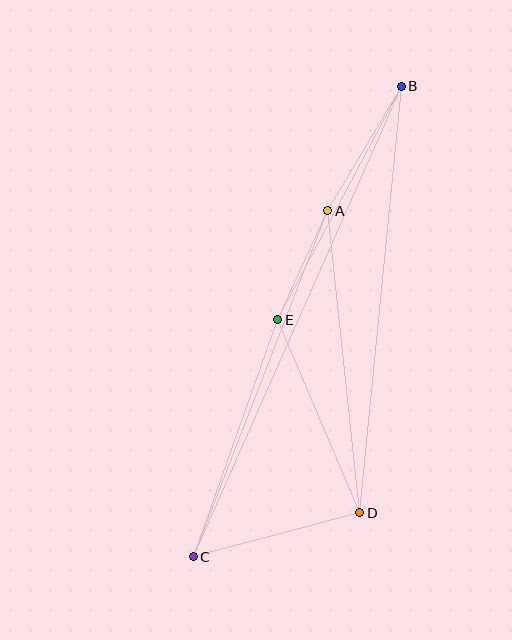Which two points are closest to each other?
Points A and E are closest to each other.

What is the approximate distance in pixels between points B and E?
The distance between B and E is approximately 264 pixels.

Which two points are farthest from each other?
Points B and C are farthest from each other.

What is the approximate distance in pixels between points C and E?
The distance between C and E is approximately 252 pixels.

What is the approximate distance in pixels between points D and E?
The distance between D and E is approximately 210 pixels.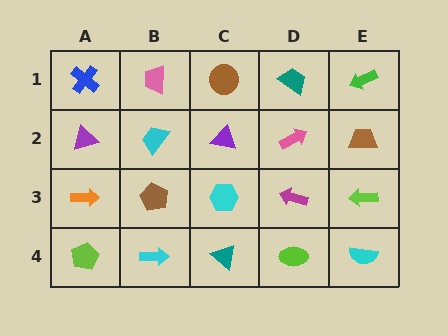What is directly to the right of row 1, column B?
A brown circle.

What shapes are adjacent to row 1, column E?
A brown trapezoid (row 2, column E), a teal trapezoid (row 1, column D).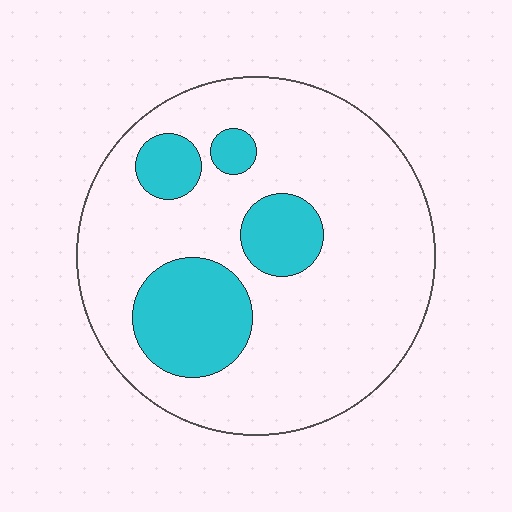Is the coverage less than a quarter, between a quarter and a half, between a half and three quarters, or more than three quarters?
Less than a quarter.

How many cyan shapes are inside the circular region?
4.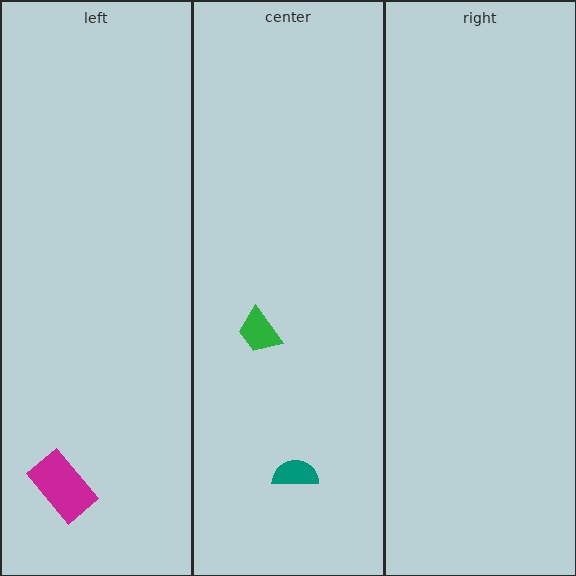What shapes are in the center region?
The green trapezoid, the teal semicircle.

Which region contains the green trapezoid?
The center region.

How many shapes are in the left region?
1.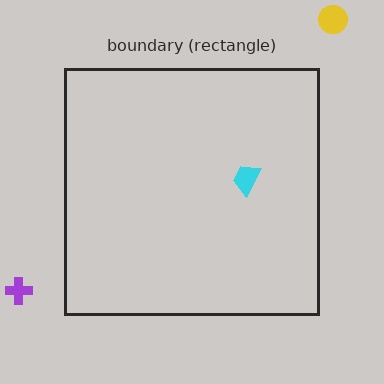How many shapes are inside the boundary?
1 inside, 2 outside.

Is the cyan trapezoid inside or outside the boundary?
Inside.